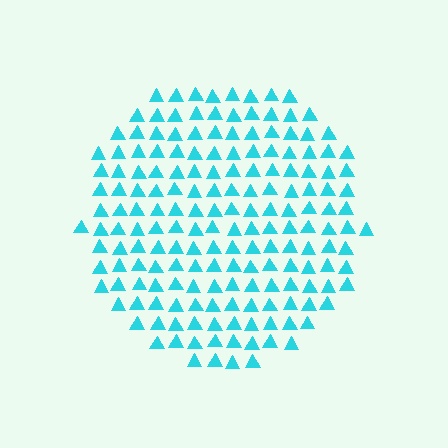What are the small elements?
The small elements are triangles.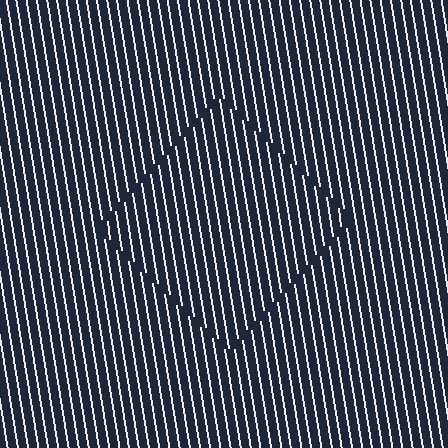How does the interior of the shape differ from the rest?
The interior of the shape contains the same grating, shifted by half a period — the contour is defined by the phase discontinuity where line-ends from the inner and outer gratings abut.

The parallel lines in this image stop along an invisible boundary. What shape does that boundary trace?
An illusory square. The interior of the shape contains the same grating, shifted by half a period — the contour is defined by the phase discontinuity where line-ends from the inner and outer gratings abut.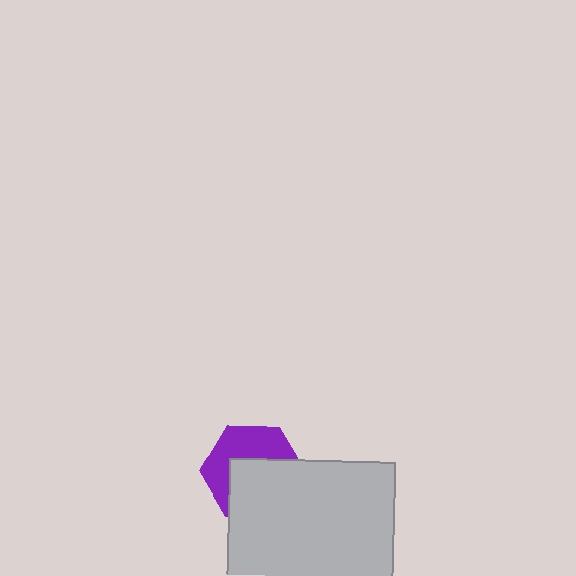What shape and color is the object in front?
The object in front is a light gray rectangle.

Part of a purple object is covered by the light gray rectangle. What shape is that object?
It is a hexagon.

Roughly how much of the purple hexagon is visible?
About half of it is visible (roughly 46%).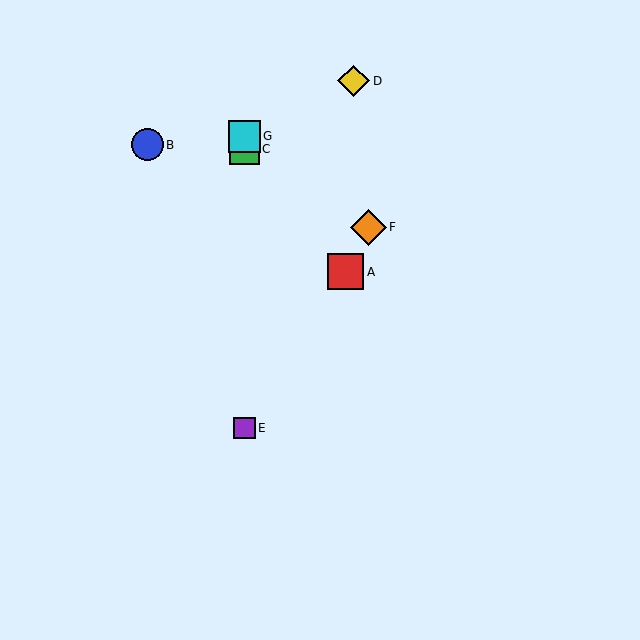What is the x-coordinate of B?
Object B is at x≈147.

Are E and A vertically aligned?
No, E is at x≈244 and A is at x≈346.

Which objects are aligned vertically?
Objects C, E, G are aligned vertically.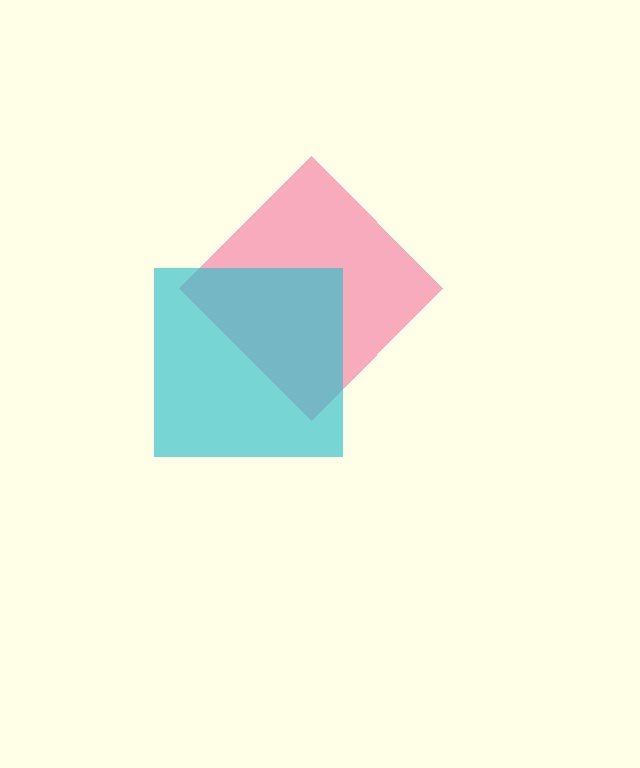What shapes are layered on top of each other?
The layered shapes are: a pink diamond, a cyan square.